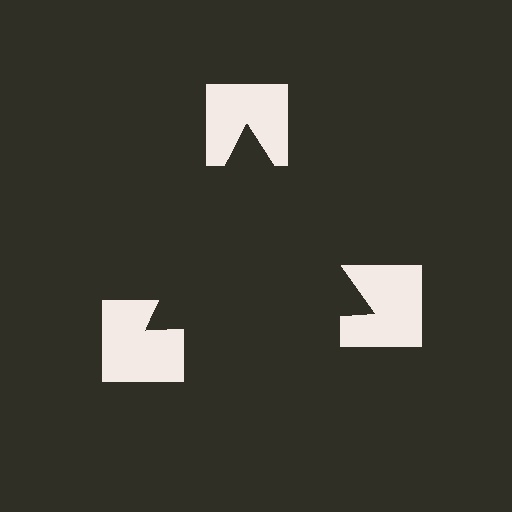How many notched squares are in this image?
There are 3 — one at each vertex of the illusory triangle.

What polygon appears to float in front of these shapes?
An illusory triangle — its edges are inferred from the aligned wedge cuts in the notched squares, not physically drawn.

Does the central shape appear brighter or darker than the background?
It typically appears slightly darker than the background, even though no actual brightness change is drawn.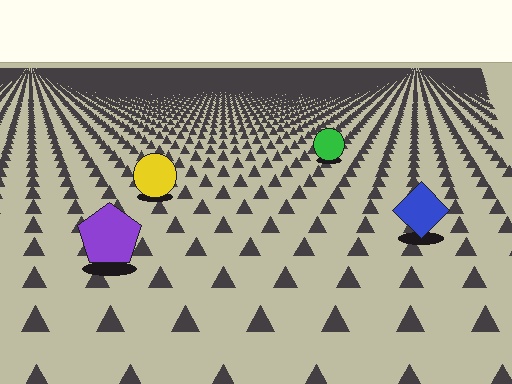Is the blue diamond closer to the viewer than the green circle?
Yes. The blue diamond is closer — you can tell from the texture gradient: the ground texture is coarser near it.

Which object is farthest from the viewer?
The green circle is farthest from the viewer. It appears smaller and the ground texture around it is denser.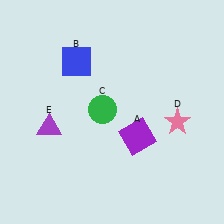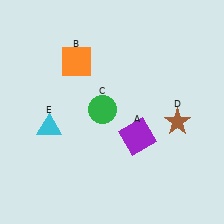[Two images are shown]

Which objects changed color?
B changed from blue to orange. D changed from pink to brown. E changed from purple to cyan.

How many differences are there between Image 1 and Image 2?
There are 3 differences between the two images.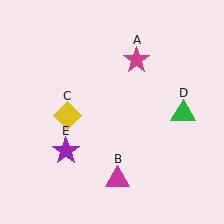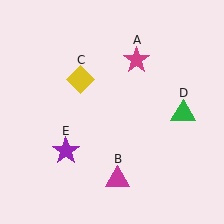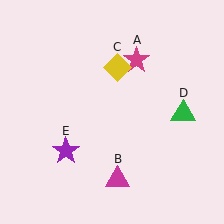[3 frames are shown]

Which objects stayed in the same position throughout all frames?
Magenta star (object A) and magenta triangle (object B) and green triangle (object D) and purple star (object E) remained stationary.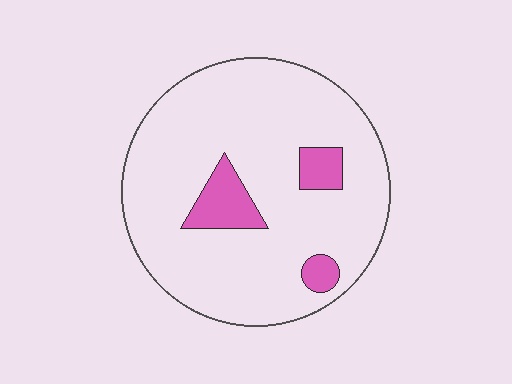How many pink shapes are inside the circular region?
3.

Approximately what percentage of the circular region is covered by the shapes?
Approximately 10%.